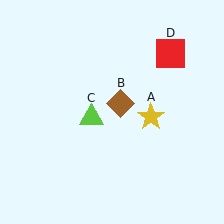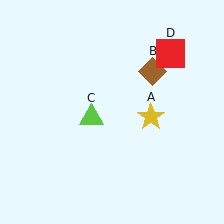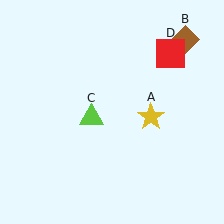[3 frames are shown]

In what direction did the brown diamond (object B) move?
The brown diamond (object B) moved up and to the right.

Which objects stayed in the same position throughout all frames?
Yellow star (object A) and lime triangle (object C) and red square (object D) remained stationary.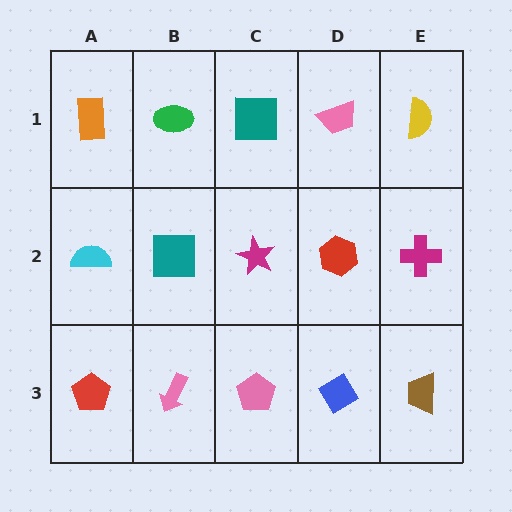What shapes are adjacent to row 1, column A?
A cyan semicircle (row 2, column A), a green ellipse (row 1, column B).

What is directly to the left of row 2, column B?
A cyan semicircle.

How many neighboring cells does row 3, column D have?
3.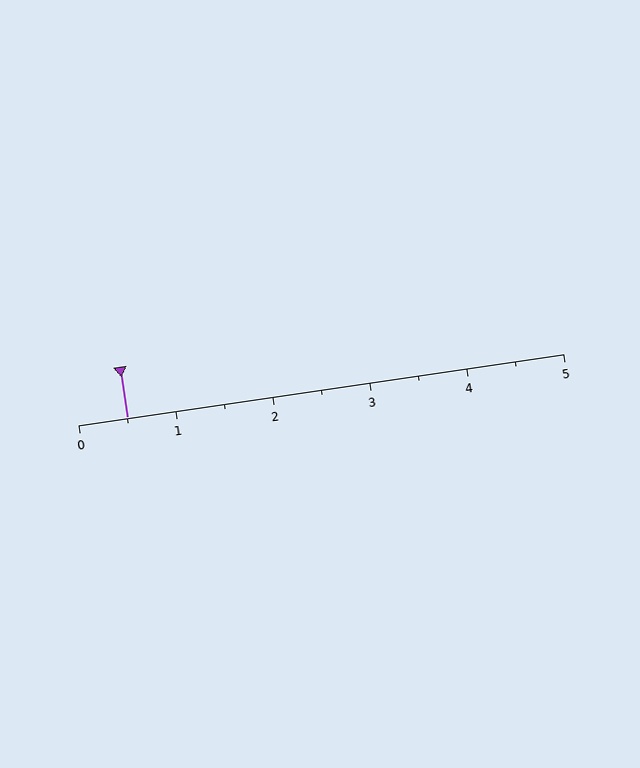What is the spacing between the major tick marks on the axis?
The major ticks are spaced 1 apart.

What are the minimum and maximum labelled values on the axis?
The axis runs from 0 to 5.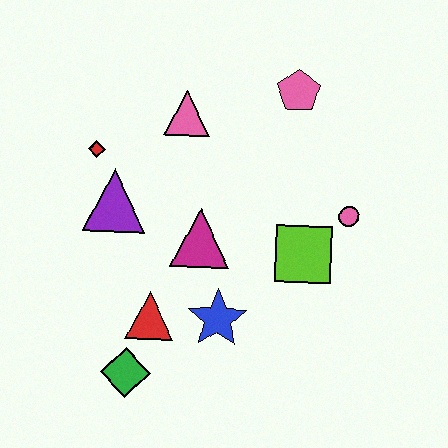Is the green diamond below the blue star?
Yes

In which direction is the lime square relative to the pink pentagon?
The lime square is below the pink pentagon.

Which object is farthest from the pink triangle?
The green diamond is farthest from the pink triangle.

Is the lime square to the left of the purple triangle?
No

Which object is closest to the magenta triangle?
The blue star is closest to the magenta triangle.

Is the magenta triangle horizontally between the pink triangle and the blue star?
Yes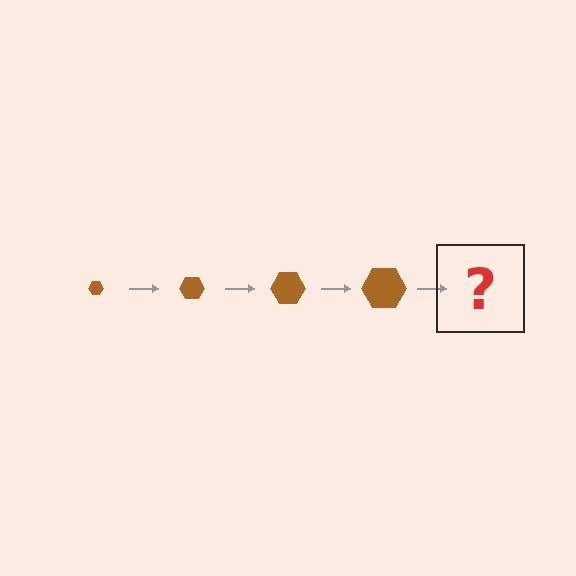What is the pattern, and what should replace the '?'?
The pattern is that the hexagon gets progressively larger each step. The '?' should be a brown hexagon, larger than the previous one.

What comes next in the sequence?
The next element should be a brown hexagon, larger than the previous one.